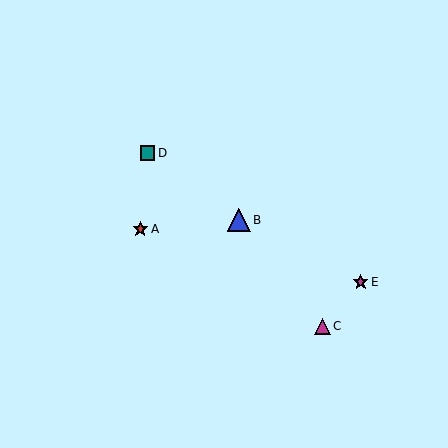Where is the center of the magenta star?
The center of the magenta star is at (361, 282).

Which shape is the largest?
The blue triangle (labeled B) is the largest.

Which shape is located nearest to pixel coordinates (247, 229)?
The blue triangle (labeled B) at (239, 220) is nearest to that location.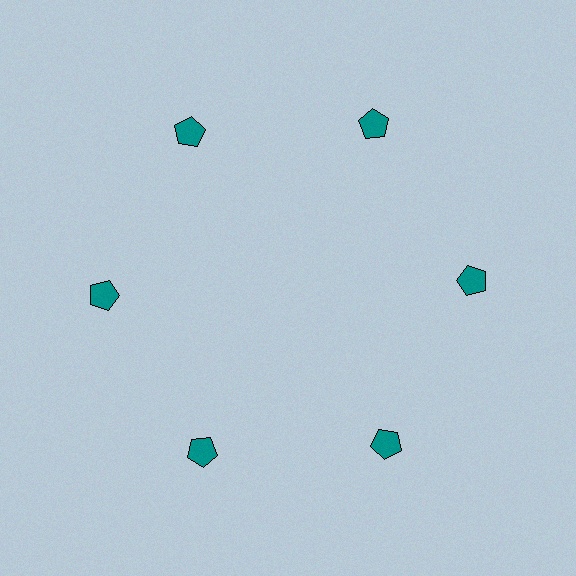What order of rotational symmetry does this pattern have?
This pattern has 6-fold rotational symmetry.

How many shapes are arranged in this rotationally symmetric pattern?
There are 6 shapes, arranged in 6 groups of 1.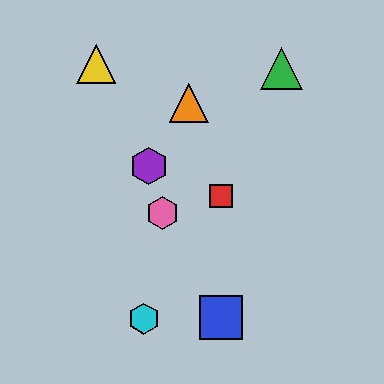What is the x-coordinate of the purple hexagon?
The purple hexagon is at x≈149.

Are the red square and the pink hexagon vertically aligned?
No, the red square is at x≈221 and the pink hexagon is at x≈162.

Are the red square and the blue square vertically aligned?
Yes, both are at x≈221.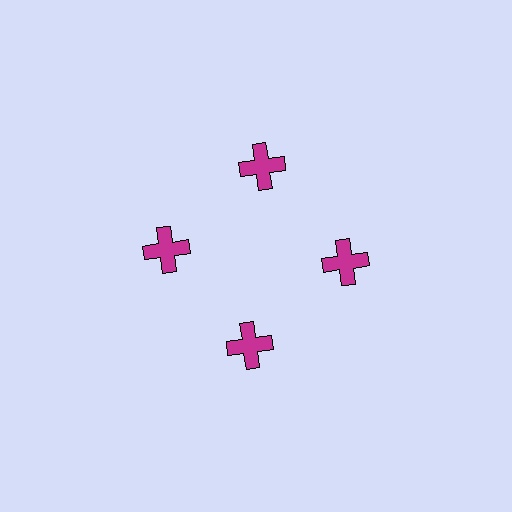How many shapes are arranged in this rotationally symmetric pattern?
There are 4 shapes, arranged in 4 groups of 1.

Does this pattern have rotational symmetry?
Yes, this pattern has 4-fold rotational symmetry. It looks the same after rotating 90 degrees around the center.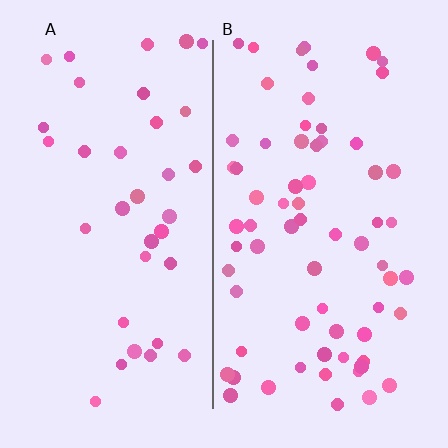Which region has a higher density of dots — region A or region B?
B (the right).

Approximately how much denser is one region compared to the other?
Approximately 1.9× — region B over region A.